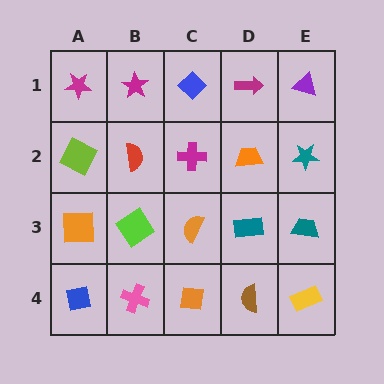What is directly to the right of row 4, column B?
An orange square.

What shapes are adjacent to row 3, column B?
A red semicircle (row 2, column B), a pink cross (row 4, column B), an orange square (row 3, column A), an orange semicircle (row 3, column C).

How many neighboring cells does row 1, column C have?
3.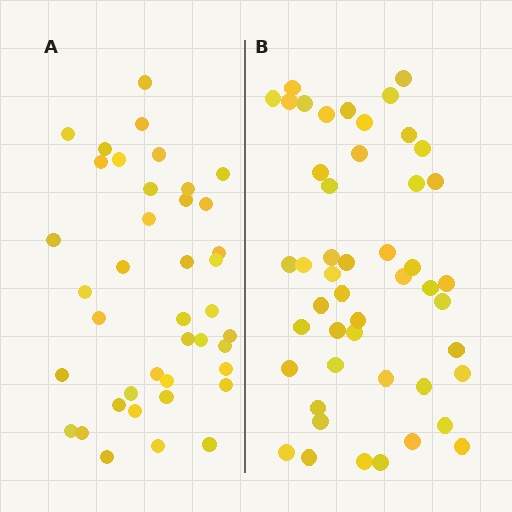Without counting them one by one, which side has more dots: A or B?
Region B (the right region) has more dots.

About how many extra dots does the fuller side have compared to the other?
Region B has roughly 8 or so more dots than region A.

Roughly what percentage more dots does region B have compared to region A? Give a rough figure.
About 20% more.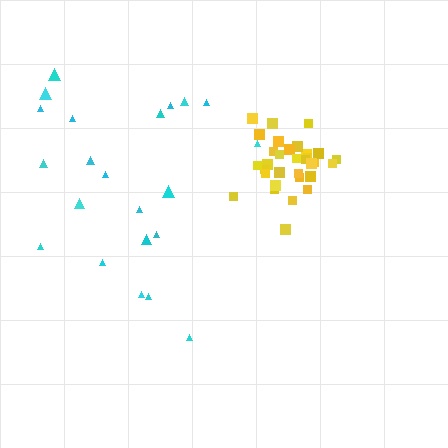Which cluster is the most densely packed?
Yellow.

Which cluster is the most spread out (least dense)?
Cyan.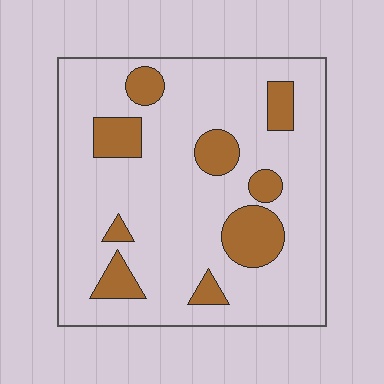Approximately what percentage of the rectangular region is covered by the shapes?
Approximately 20%.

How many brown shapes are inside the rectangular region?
9.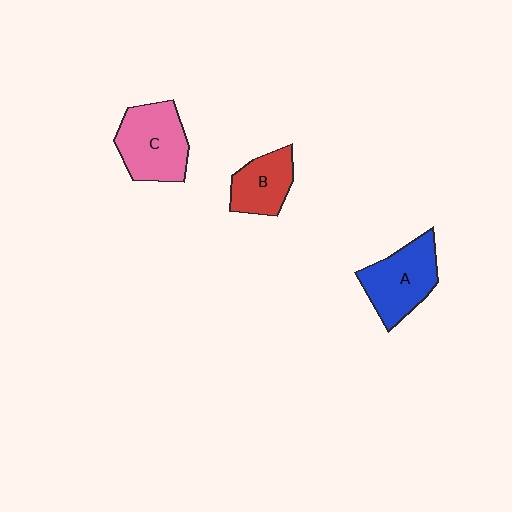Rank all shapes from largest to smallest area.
From largest to smallest: C (pink), A (blue), B (red).